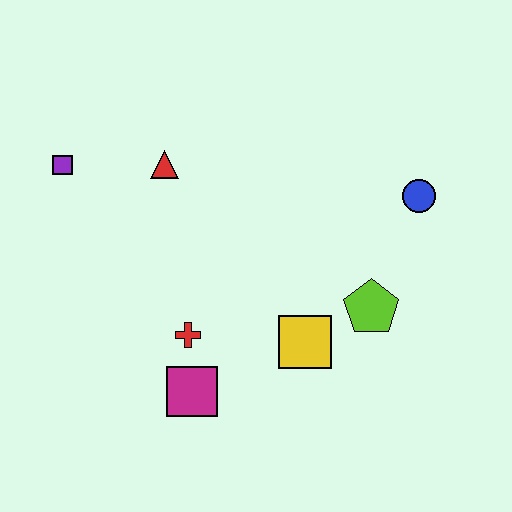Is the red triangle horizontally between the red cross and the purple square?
Yes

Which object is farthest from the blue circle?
The purple square is farthest from the blue circle.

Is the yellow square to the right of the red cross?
Yes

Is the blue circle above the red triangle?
No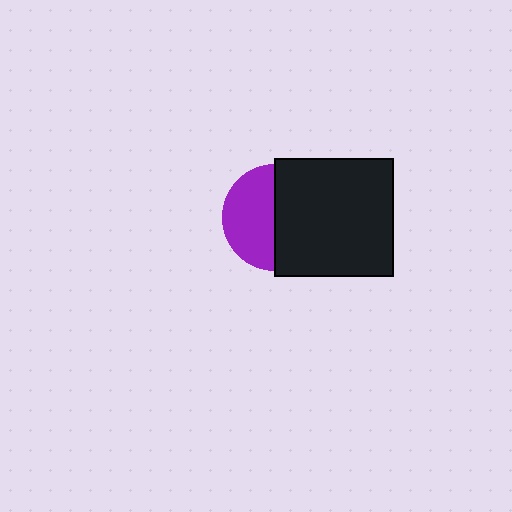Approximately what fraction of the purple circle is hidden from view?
Roughly 52% of the purple circle is hidden behind the black square.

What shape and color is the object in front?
The object in front is a black square.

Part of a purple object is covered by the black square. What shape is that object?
It is a circle.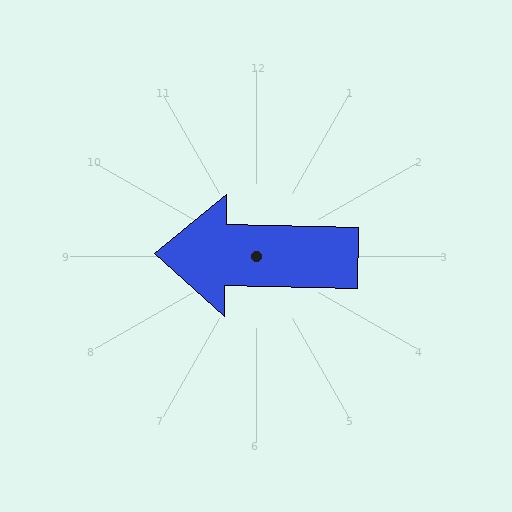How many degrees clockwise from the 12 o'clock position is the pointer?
Approximately 271 degrees.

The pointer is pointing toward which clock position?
Roughly 9 o'clock.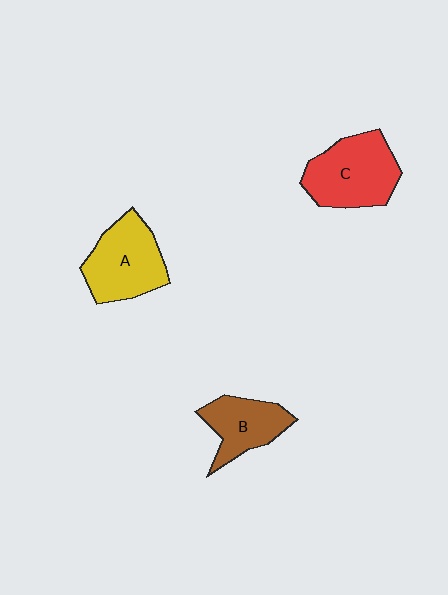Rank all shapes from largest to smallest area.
From largest to smallest: C (red), A (yellow), B (brown).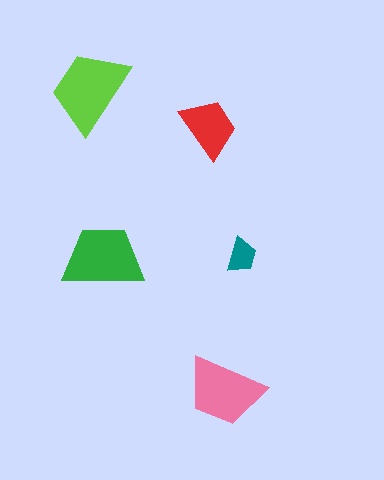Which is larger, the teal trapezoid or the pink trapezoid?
The pink one.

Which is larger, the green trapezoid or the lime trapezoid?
The lime one.